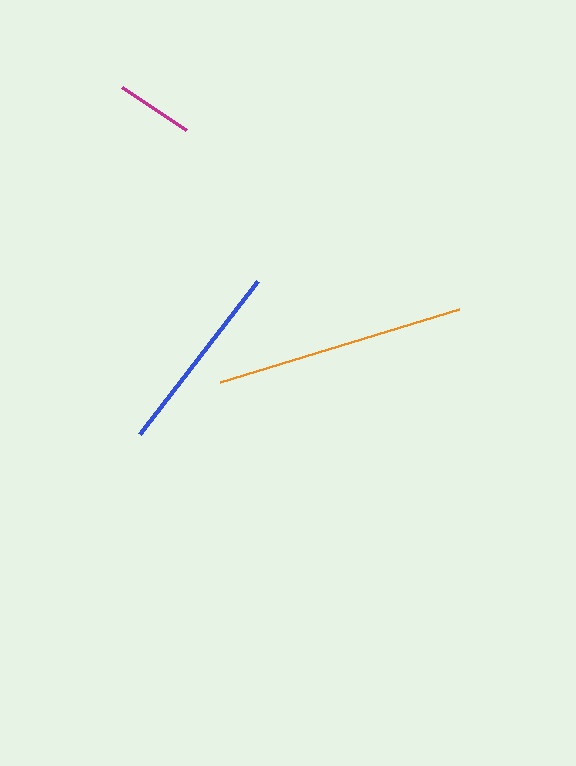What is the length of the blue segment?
The blue segment is approximately 194 pixels long.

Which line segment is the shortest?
The magenta line is the shortest at approximately 77 pixels.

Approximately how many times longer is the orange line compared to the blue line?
The orange line is approximately 1.3 times the length of the blue line.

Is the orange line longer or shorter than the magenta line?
The orange line is longer than the magenta line.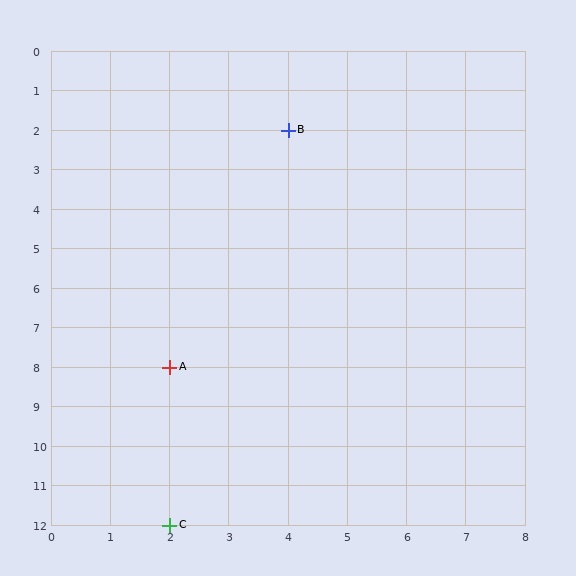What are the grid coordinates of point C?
Point C is at grid coordinates (2, 12).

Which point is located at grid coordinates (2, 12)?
Point C is at (2, 12).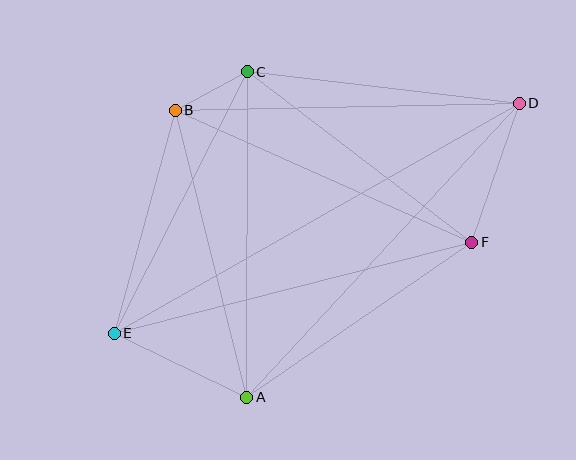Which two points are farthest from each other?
Points D and E are farthest from each other.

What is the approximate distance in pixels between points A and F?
The distance between A and F is approximately 273 pixels.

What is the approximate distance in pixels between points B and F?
The distance between B and F is approximately 324 pixels.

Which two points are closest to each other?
Points B and C are closest to each other.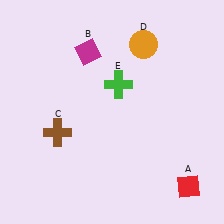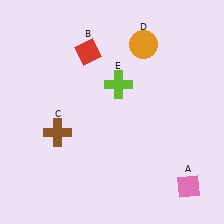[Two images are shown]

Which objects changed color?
A changed from red to pink. B changed from magenta to red. E changed from green to lime.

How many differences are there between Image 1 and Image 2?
There are 3 differences between the two images.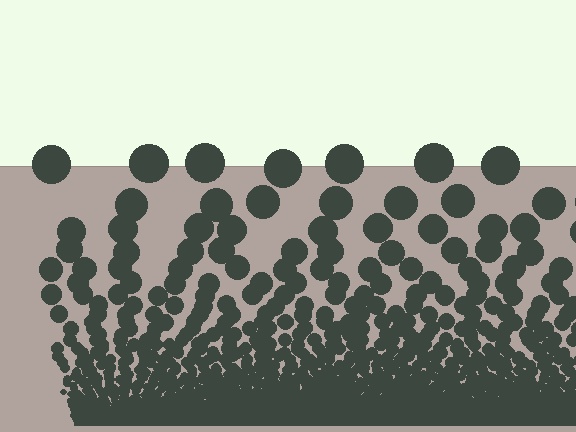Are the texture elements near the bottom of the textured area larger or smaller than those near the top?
Smaller. The gradient is inverted — elements near the bottom are smaller and denser.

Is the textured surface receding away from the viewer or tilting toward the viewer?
The surface appears to tilt toward the viewer. Texture elements get larger and sparser toward the top.